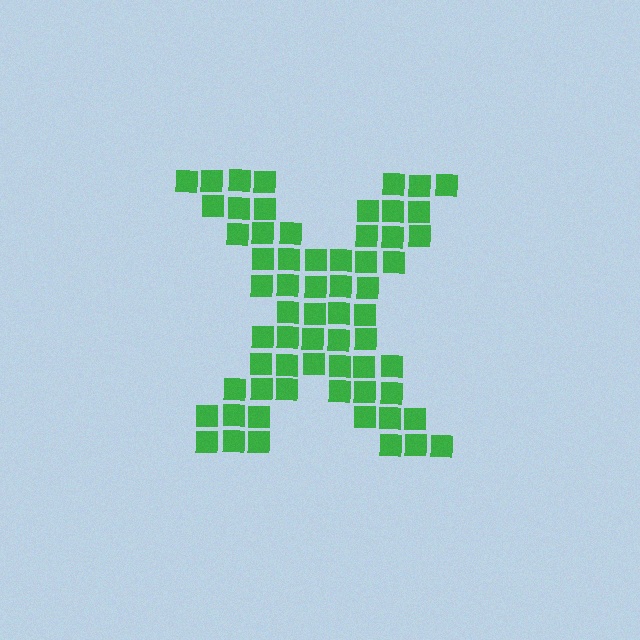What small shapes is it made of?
It is made of small squares.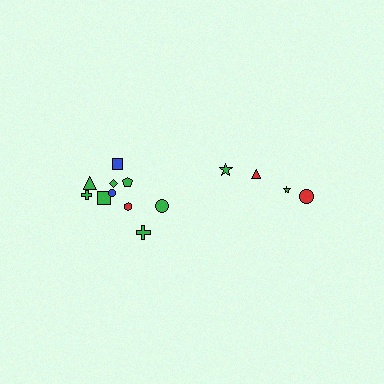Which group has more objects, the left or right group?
The left group.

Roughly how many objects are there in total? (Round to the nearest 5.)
Roughly 15 objects in total.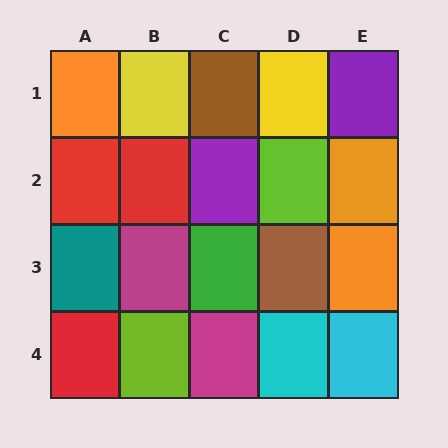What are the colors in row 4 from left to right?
Red, lime, magenta, cyan, cyan.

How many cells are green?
1 cell is green.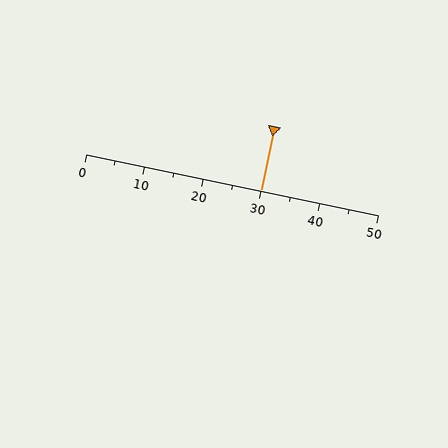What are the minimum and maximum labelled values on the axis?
The axis runs from 0 to 50.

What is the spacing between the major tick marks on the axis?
The major ticks are spaced 10 apart.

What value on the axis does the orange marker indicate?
The marker indicates approximately 30.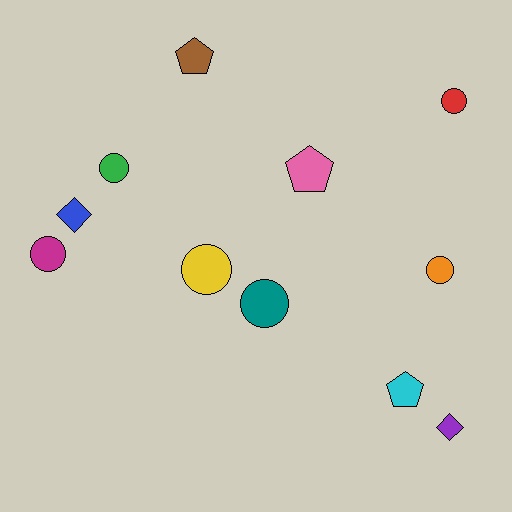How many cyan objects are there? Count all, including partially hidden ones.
There is 1 cyan object.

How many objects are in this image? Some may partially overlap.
There are 11 objects.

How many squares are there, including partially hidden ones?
There are no squares.